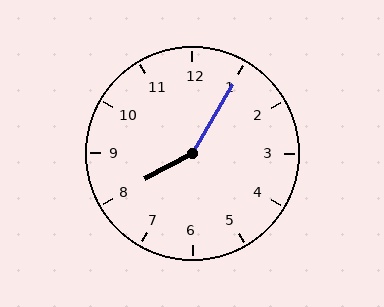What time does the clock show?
8:05.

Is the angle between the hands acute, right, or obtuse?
It is obtuse.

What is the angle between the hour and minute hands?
Approximately 148 degrees.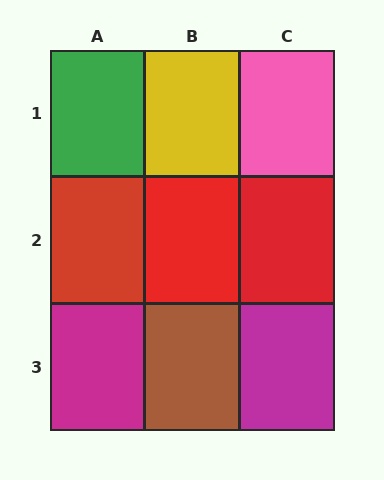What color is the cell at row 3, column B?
Brown.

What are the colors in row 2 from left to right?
Red, red, red.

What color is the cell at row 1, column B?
Yellow.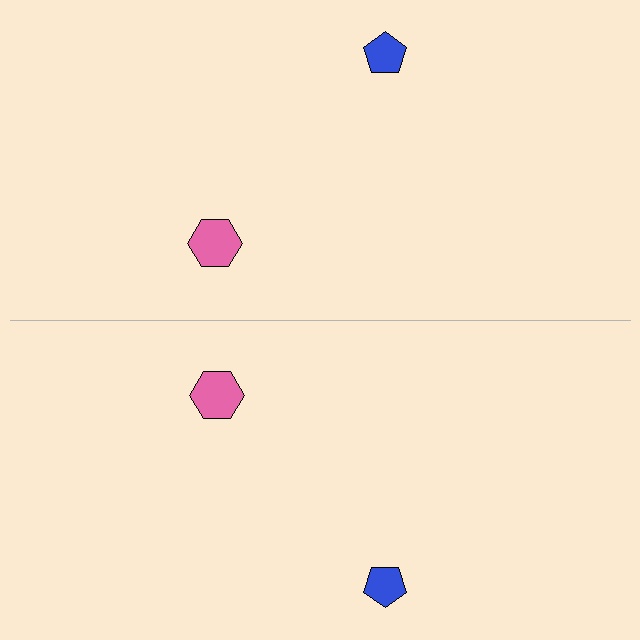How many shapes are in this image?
There are 4 shapes in this image.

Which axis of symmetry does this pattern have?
The pattern has a horizontal axis of symmetry running through the center of the image.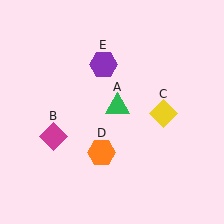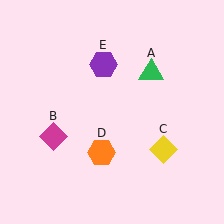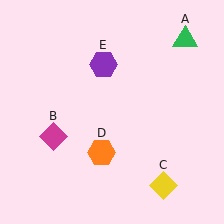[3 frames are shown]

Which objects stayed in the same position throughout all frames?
Magenta diamond (object B) and orange hexagon (object D) and purple hexagon (object E) remained stationary.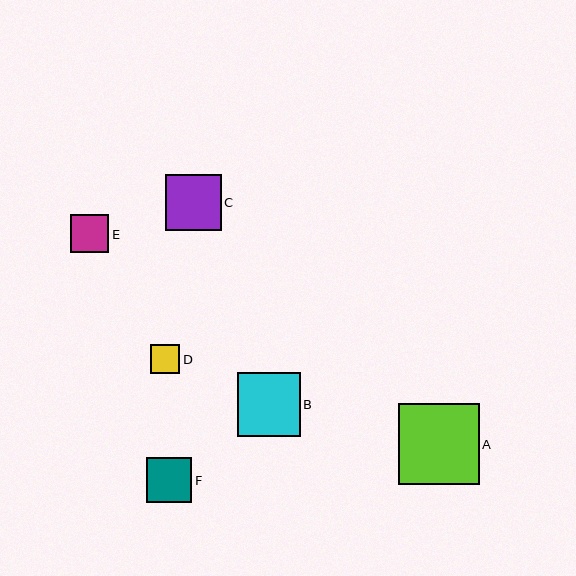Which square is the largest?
Square A is the largest with a size of approximately 81 pixels.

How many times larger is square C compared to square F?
Square C is approximately 1.2 times the size of square F.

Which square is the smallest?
Square D is the smallest with a size of approximately 29 pixels.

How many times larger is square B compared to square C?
Square B is approximately 1.1 times the size of square C.